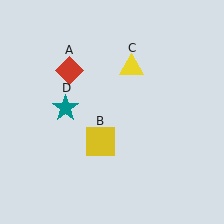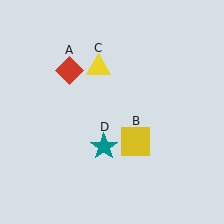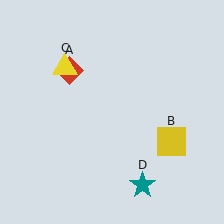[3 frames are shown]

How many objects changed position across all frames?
3 objects changed position: yellow square (object B), yellow triangle (object C), teal star (object D).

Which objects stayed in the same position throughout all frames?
Red diamond (object A) remained stationary.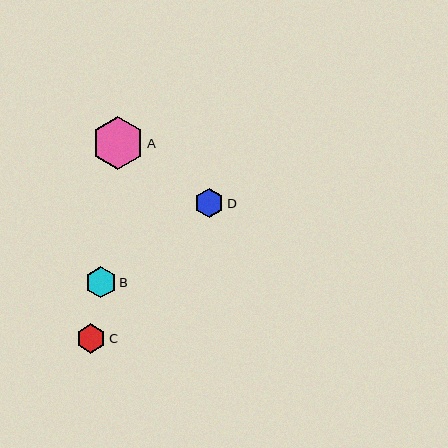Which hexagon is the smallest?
Hexagon D is the smallest with a size of approximately 29 pixels.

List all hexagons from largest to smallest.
From largest to smallest: A, B, C, D.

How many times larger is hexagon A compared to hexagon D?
Hexagon A is approximately 1.8 times the size of hexagon D.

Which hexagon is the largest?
Hexagon A is the largest with a size of approximately 52 pixels.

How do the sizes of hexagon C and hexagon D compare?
Hexagon C and hexagon D are approximately the same size.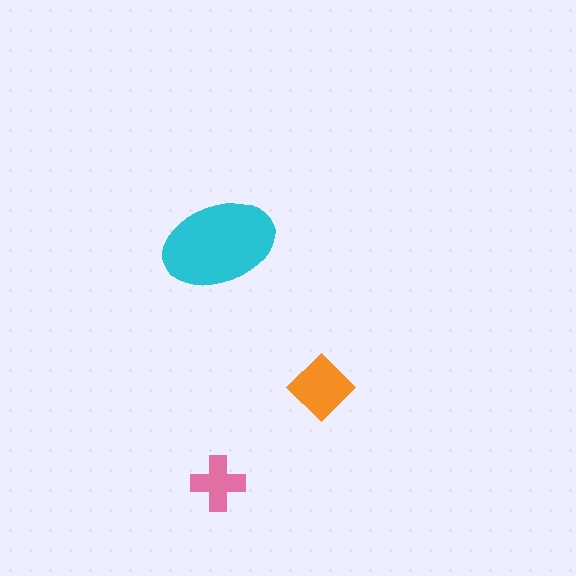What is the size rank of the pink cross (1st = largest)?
3rd.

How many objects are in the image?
There are 3 objects in the image.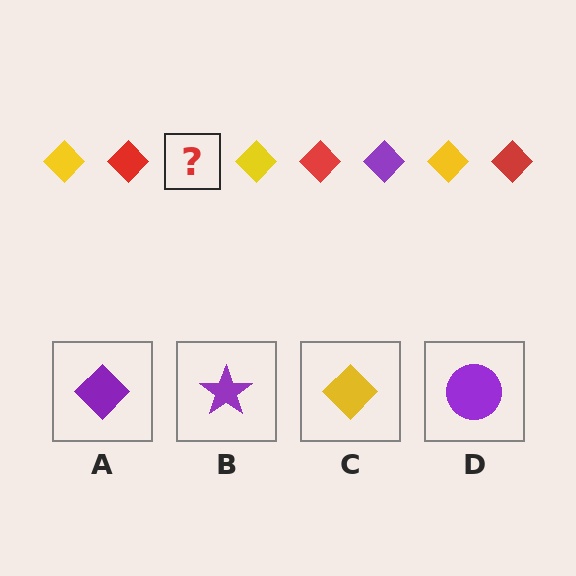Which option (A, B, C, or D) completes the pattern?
A.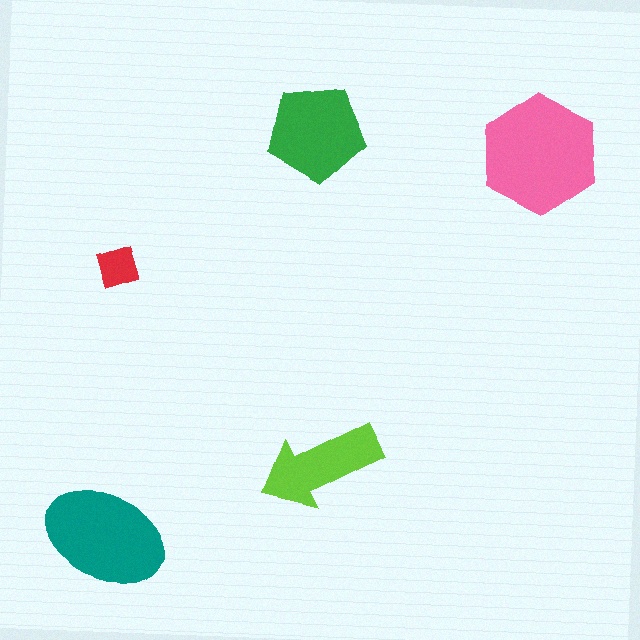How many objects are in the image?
There are 5 objects in the image.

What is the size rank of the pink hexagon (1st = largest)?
1st.